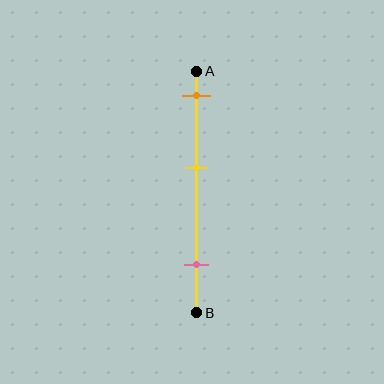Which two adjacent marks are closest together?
The orange and yellow marks are the closest adjacent pair.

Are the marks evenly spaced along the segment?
Yes, the marks are approximately evenly spaced.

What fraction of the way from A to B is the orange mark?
The orange mark is approximately 10% (0.1) of the way from A to B.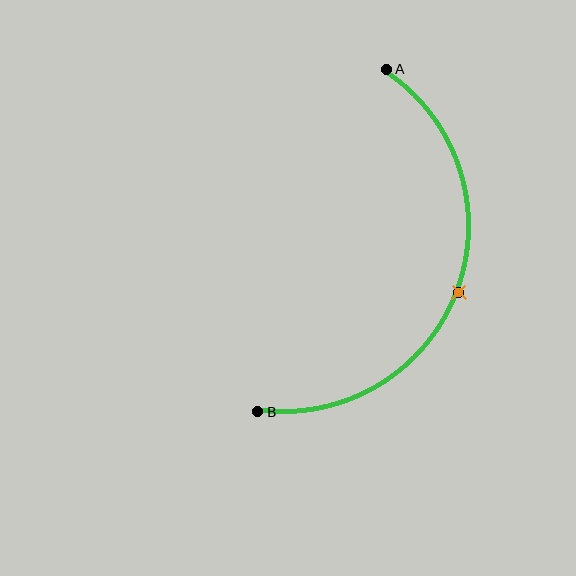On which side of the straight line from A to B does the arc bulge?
The arc bulges to the right of the straight line connecting A and B.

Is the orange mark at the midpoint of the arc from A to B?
Yes. The orange mark lies on the arc at equal arc-length from both A and B — it is the arc midpoint.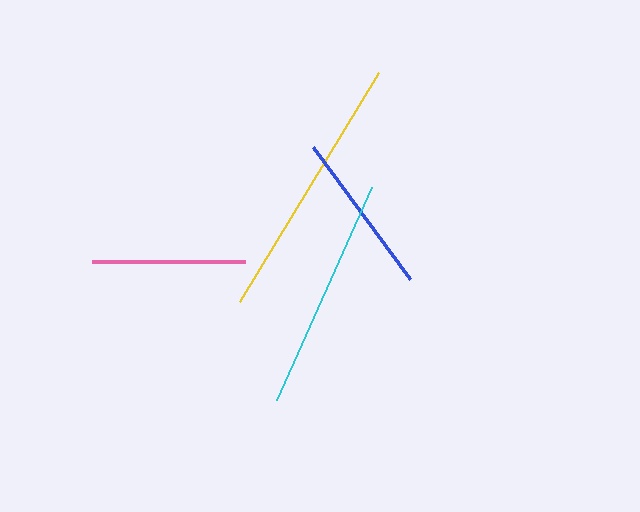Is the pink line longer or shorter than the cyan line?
The cyan line is longer than the pink line.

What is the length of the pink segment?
The pink segment is approximately 154 pixels long.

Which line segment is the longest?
The yellow line is the longest at approximately 268 pixels.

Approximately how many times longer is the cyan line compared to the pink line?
The cyan line is approximately 1.5 times the length of the pink line.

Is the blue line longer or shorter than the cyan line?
The cyan line is longer than the blue line.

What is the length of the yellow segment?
The yellow segment is approximately 268 pixels long.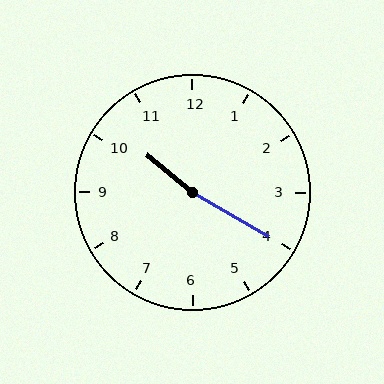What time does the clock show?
10:20.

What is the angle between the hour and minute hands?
Approximately 170 degrees.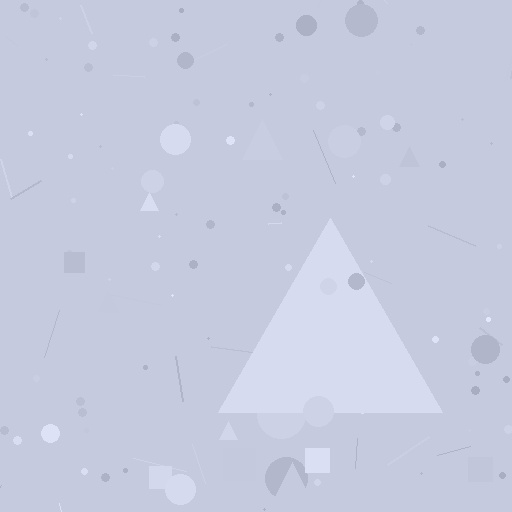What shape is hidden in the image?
A triangle is hidden in the image.